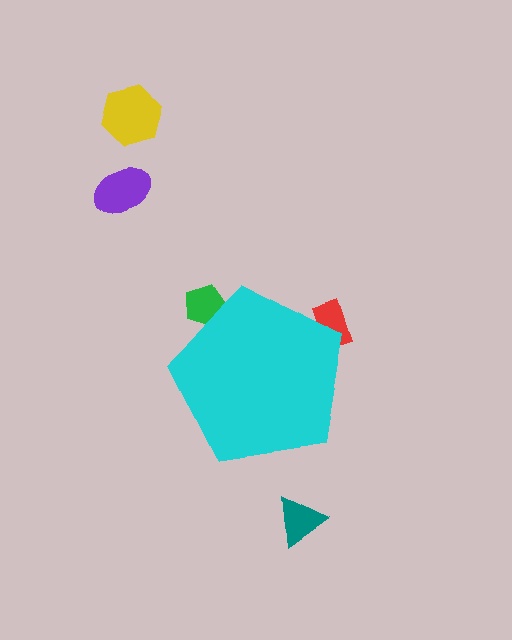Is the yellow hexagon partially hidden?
No, the yellow hexagon is fully visible.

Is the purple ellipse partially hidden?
No, the purple ellipse is fully visible.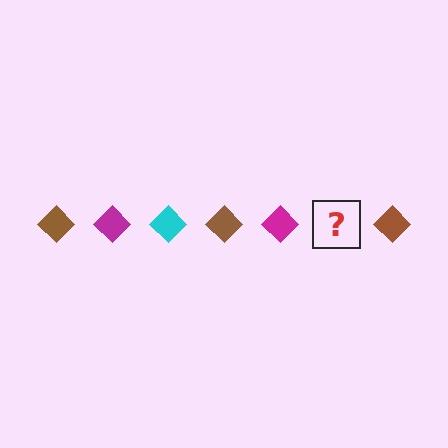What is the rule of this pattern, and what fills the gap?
The rule is that the pattern cycles through brown, magenta, cyan diamonds. The gap should be filled with a cyan diamond.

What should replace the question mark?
The question mark should be replaced with a cyan diamond.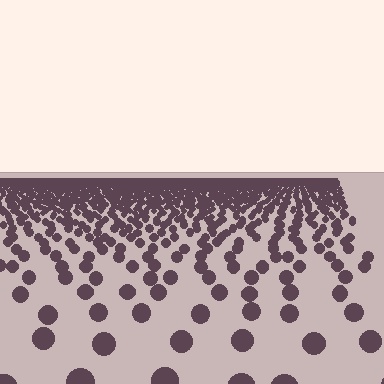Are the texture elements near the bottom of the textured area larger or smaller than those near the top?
Larger. Near the bottom, elements are closer to the viewer and appear at a bigger on-screen size.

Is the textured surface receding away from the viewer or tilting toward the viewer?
The surface is receding away from the viewer. Texture elements get smaller and denser toward the top.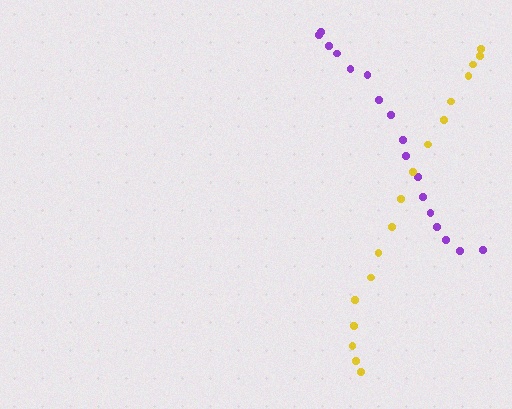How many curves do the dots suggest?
There are 2 distinct paths.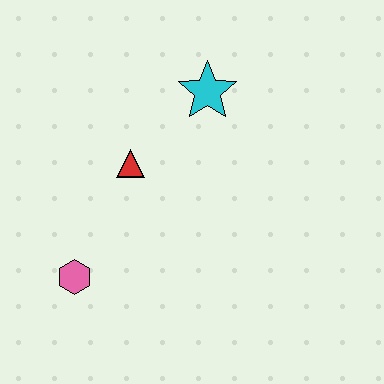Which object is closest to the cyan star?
The red triangle is closest to the cyan star.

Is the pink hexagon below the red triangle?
Yes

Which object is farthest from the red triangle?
The pink hexagon is farthest from the red triangle.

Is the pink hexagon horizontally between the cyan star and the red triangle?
No